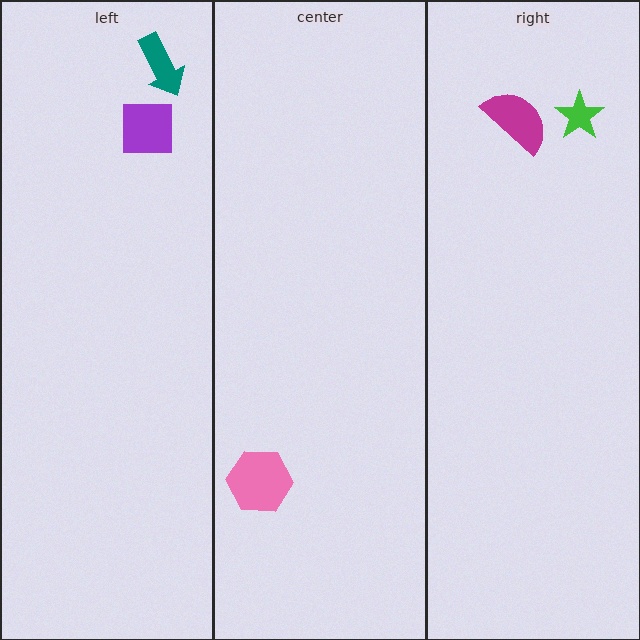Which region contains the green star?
The right region.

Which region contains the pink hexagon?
The center region.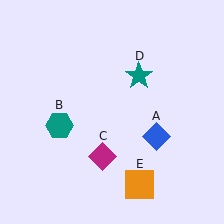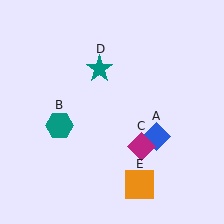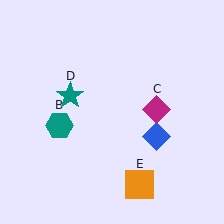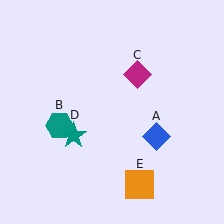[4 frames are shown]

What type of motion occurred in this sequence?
The magenta diamond (object C), teal star (object D) rotated counterclockwise around the center of the scene.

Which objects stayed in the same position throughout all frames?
Blue diamond (object A) and teal hexagon (object B) and orange square (object E) remained stationary.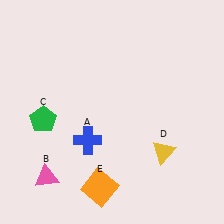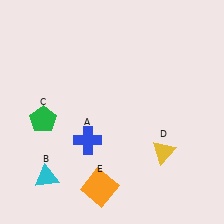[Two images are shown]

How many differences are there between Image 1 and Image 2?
There is 1 difference between the two images.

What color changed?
The triangle (B) changed from pink in Image 1 to cyan in Image 2.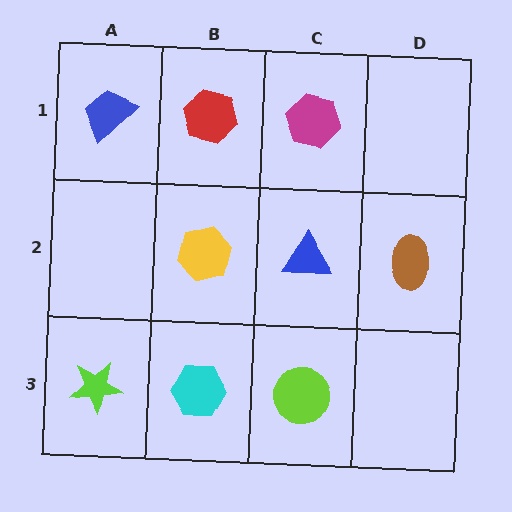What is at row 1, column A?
A blue trapezoid.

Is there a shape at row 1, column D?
No, that cell is empty.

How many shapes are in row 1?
3 shapes.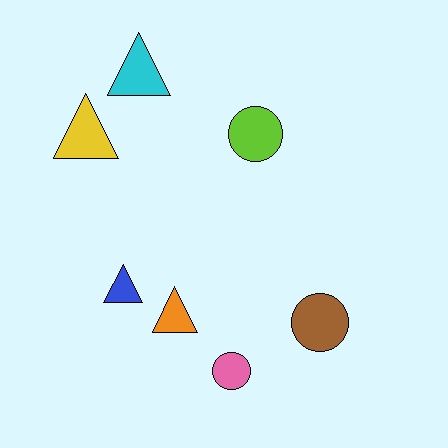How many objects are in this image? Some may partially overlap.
There are 7 objects.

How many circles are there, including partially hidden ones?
There are 3 circles.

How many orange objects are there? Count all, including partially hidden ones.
There is 1 orange object.